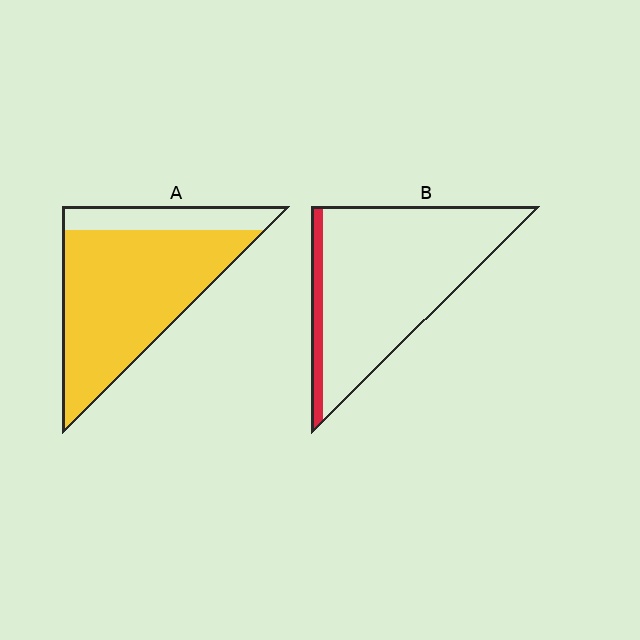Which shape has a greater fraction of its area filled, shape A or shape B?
Shape A.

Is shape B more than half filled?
No.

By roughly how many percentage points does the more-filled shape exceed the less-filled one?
By roughly 70 percentage points (A over B).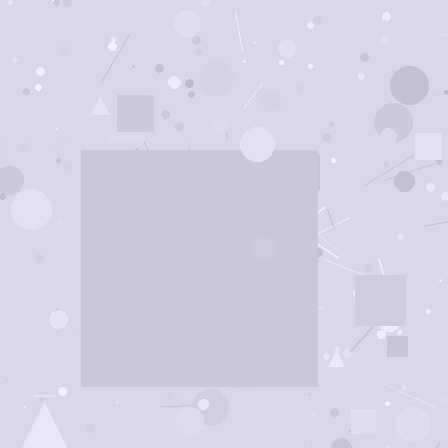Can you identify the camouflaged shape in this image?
The camouflaged shape is a square.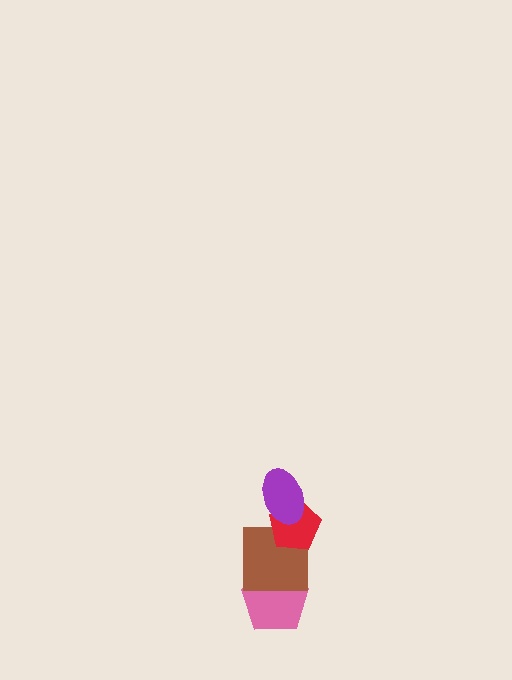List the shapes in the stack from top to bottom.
From top to bottom: the purple ellipse, the red pentagon, the brown square, the pink pentagon.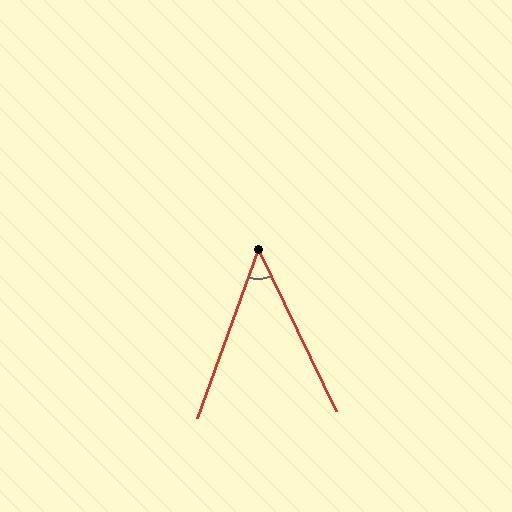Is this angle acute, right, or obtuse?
It is acute.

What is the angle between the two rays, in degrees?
Approximately 45 degrees.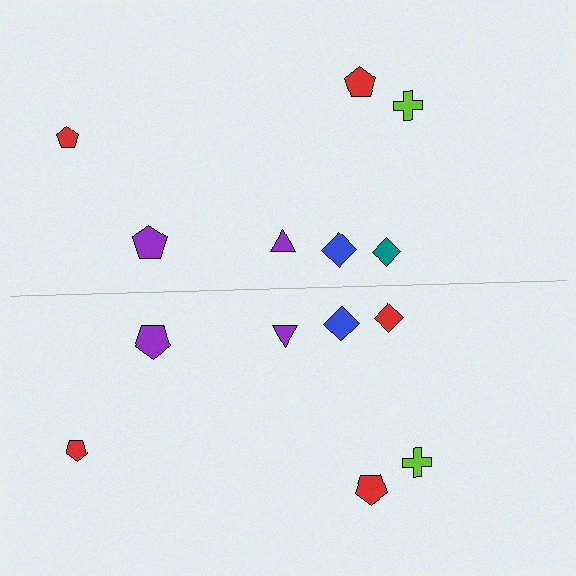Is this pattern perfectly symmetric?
No, the pattern is not perfectly symmetric. The red diamond on the bottom side breaks the symmetry — its mirror counterpart is teal.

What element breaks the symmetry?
The red diamond on the bottom side breaks the symmetry — its mirror counterpart is teal.